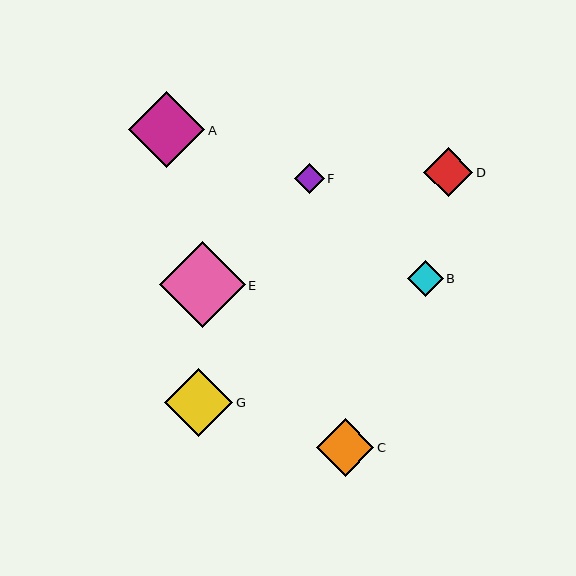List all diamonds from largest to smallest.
From largest to smallest: E, A, G, C, D, B, F.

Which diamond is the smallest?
Diamond F is the smallest with a size of approximately 30 pixels.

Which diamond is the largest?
Diamond E is the largest with a size of approximately 86 pixels.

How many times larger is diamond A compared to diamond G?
Diamond A is approximately 1.1 times the size of diamond G.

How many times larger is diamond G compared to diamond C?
Diamond G is approximately 1.2 times the size of diamond C.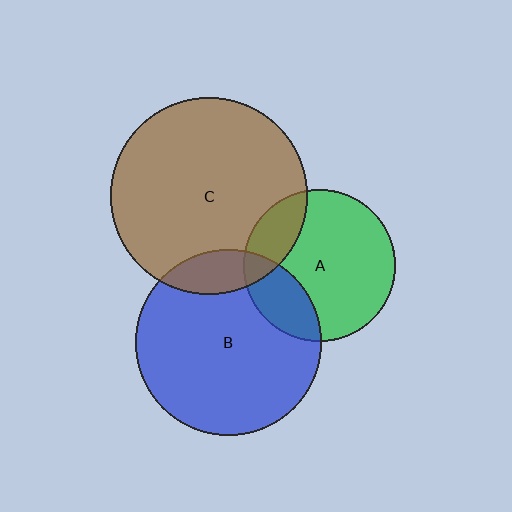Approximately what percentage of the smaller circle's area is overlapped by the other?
Approximately 15%.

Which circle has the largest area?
Circle C (brown).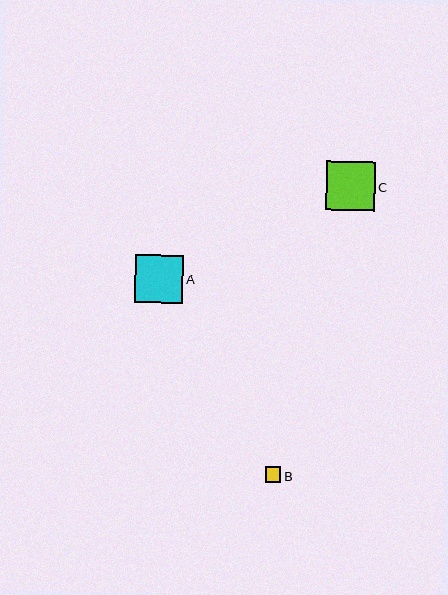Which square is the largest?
Square C is the largest with a size of approximately 49 pixels.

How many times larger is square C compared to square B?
Square C is approximately 3.2 times the size of square B.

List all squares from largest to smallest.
From largest to smallest: C, A, B.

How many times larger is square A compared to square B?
Square A is approximately 3.2 times the size of square B.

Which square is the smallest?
Square B is the smallest with a size of approximately 15 pixels.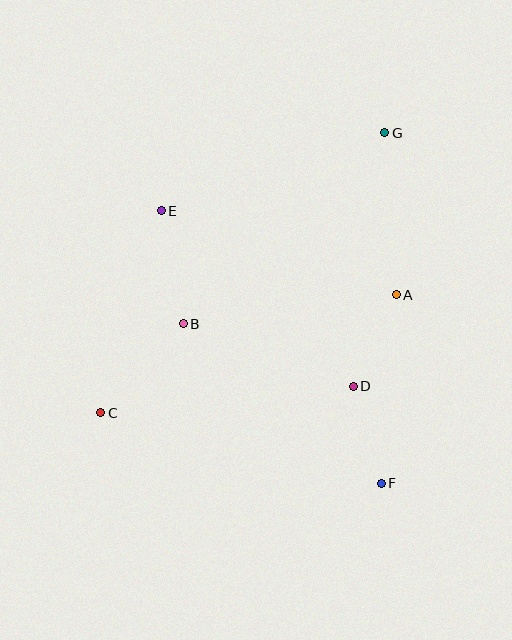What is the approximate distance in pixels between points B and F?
The distance between B and F is approximately 254 pixels.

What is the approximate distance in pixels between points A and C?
The distance between A and C is approximately 318 pixels.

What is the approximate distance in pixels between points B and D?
The distance between B and D is approximately 181 pixels.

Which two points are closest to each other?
Points D and F are closest to each other.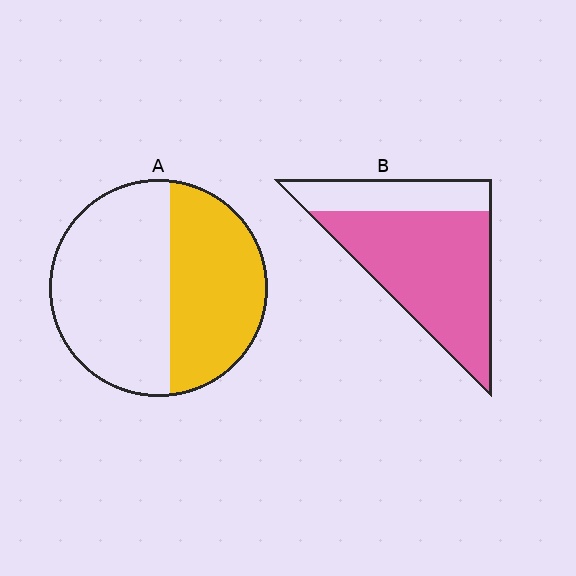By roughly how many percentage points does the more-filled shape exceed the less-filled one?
By roughly 30 percentage points (B over A).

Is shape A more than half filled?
No.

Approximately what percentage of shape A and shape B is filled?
A is approximately 45% and B is approximately 75%.